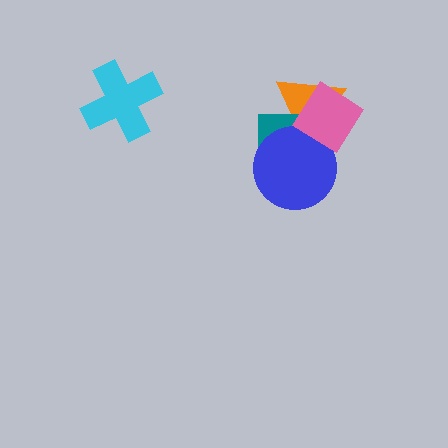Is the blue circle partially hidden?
Yes, it is partially covered by another shape.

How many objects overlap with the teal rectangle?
3 objects overlap with the teal rectangle.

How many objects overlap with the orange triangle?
3 objects overlap with the orange triangle.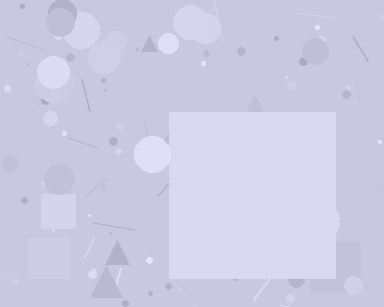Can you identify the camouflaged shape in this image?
The camouflaged shape is a square.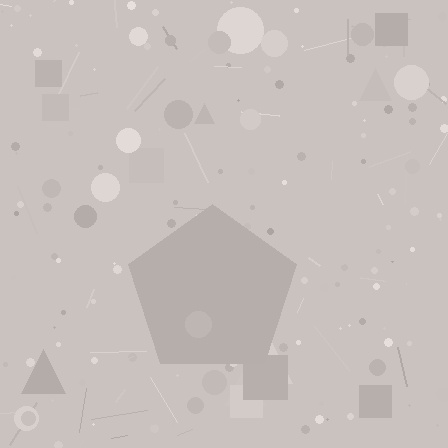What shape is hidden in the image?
A pentagon is hidden in the image.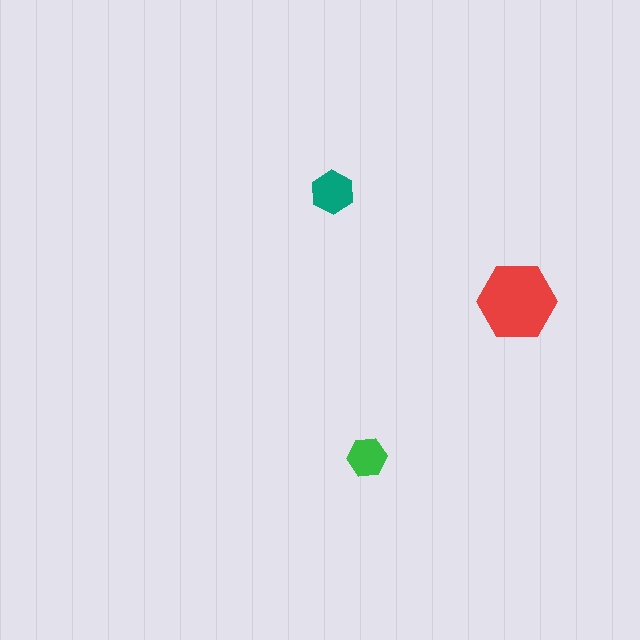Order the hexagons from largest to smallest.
the red one, the teal one, the green one.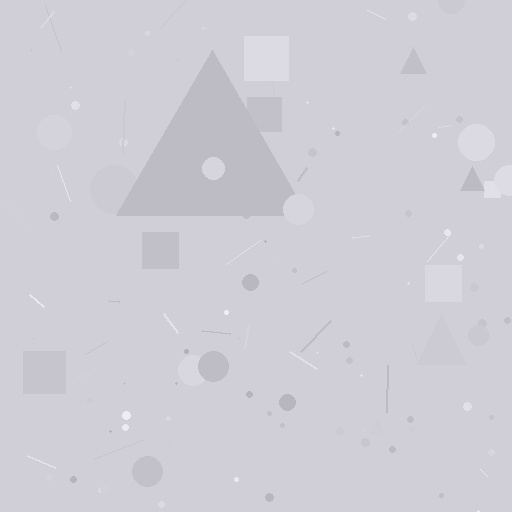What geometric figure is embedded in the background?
A triangle is embedded in the background.